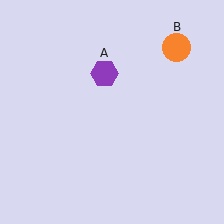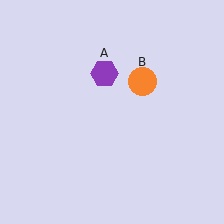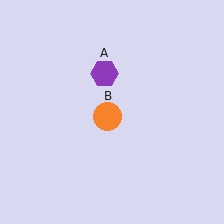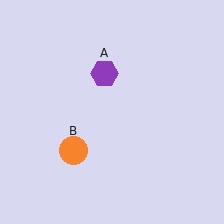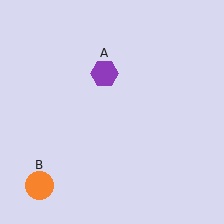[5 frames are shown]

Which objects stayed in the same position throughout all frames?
Purple hexagon (object A) remained stationary.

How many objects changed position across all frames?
1 object changed position: orange circle (object B).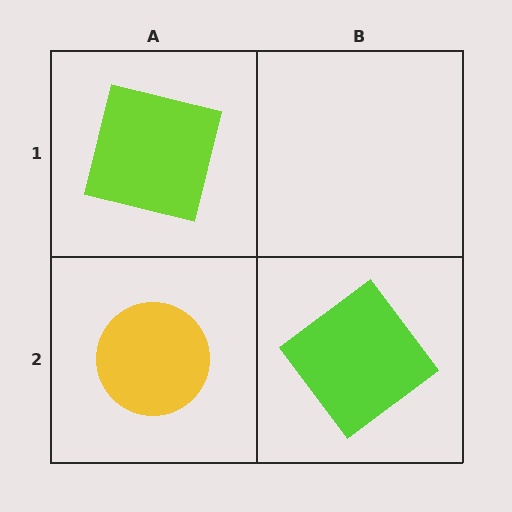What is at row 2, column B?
A lime diamond.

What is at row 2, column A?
A yellow circle.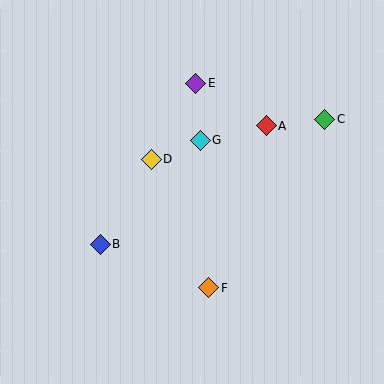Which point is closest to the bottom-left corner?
Point B is closest to the bottom-left corner.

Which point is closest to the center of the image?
Point D at (151, 159) is closest to the center.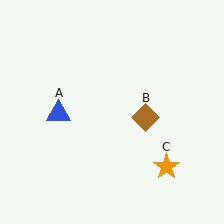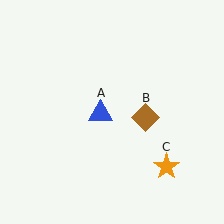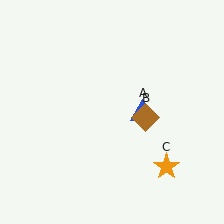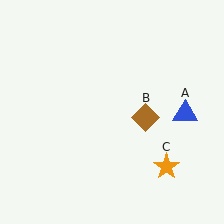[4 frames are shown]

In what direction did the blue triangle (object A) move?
The blue triangle (object A) moved right.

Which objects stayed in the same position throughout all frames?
Brown diamond (object B) and orange star (object C) remained stationary.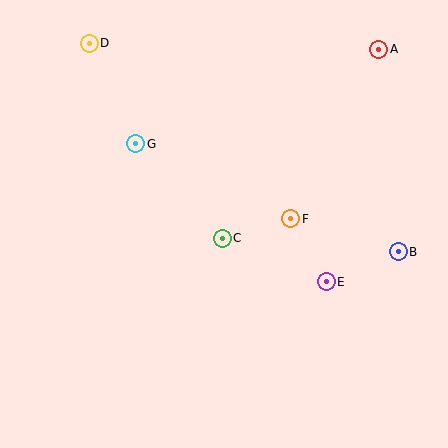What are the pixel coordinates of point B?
Point B is at (398, 252).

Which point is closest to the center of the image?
Point C at (222, 238) is closest to the center.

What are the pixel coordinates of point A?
Point A is at (379, 49).